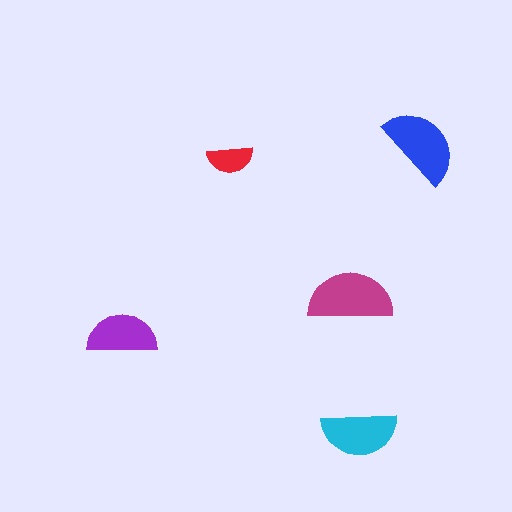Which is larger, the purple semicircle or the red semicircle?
The purple one.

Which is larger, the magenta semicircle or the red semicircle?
The magenta one.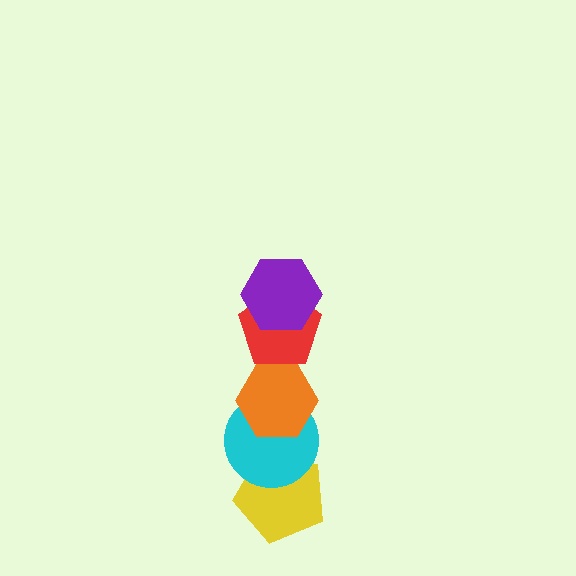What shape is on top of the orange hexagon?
The red pentagon is on top of the orange hexagon.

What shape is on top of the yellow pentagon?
The cyan circle is on top of the yellow pentagon.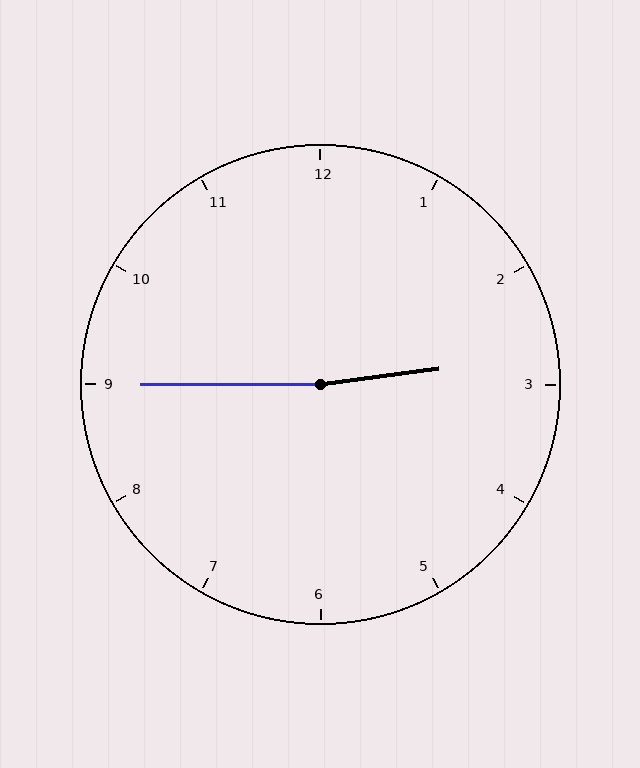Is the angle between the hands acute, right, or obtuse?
It is obtuse.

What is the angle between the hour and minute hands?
Approximately 172 degrees.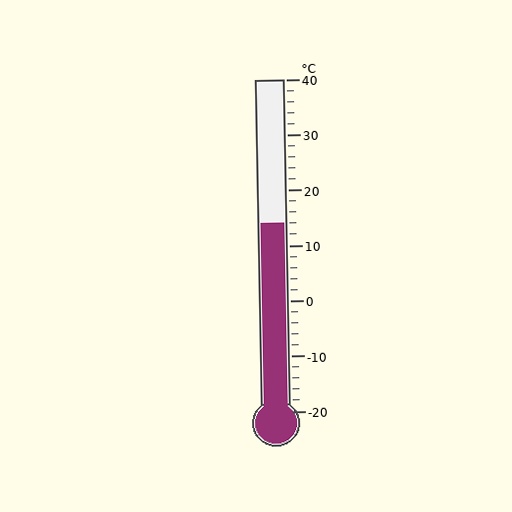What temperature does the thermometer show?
The thermometer shows approximately 14°C.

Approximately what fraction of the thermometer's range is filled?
The thermometer is filled to approximately 55% of its range.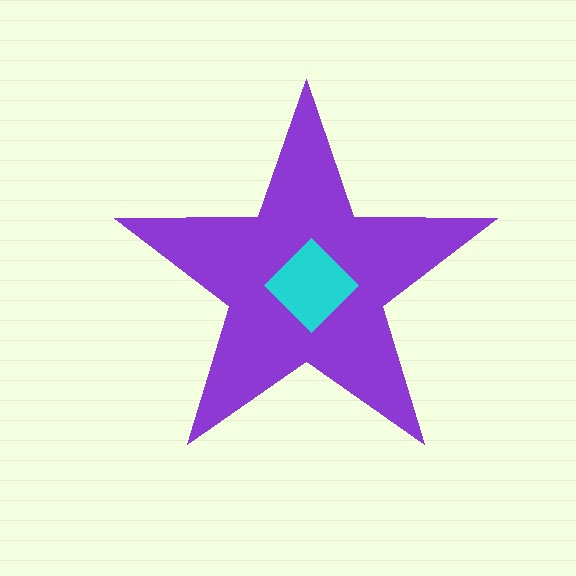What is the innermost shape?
The cyan diamond.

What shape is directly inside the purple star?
The cyan diamond.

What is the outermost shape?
The purple star.